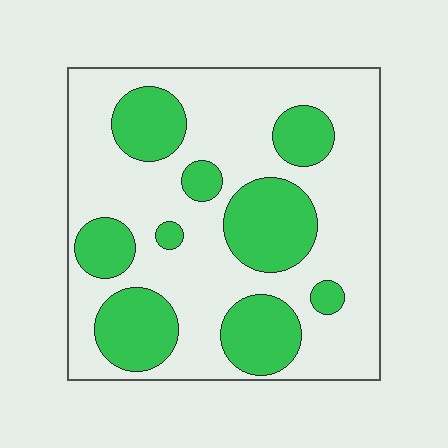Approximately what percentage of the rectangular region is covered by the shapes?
Approximately 30%.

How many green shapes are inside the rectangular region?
9.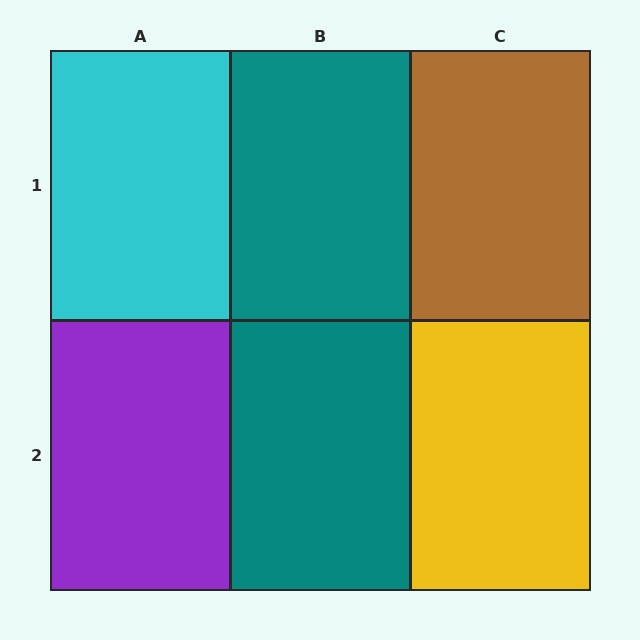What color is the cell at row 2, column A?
Purple.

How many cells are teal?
2 cells are teal.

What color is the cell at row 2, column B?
Teal.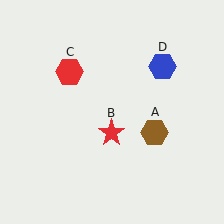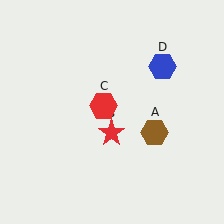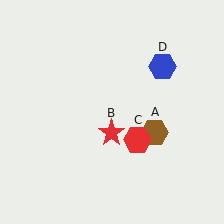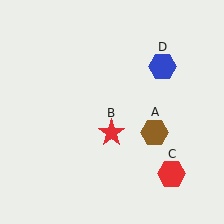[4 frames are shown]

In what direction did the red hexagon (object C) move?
The red hexagon (object C) moved down and to the right.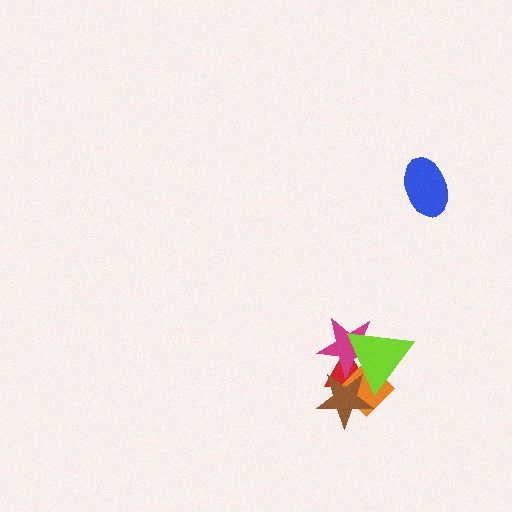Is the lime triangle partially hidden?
Yes, it is partially covered by another shape.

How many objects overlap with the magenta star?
4 objects overlap with the magenta star.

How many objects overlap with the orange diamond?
4 objects overlap with the orange diamond.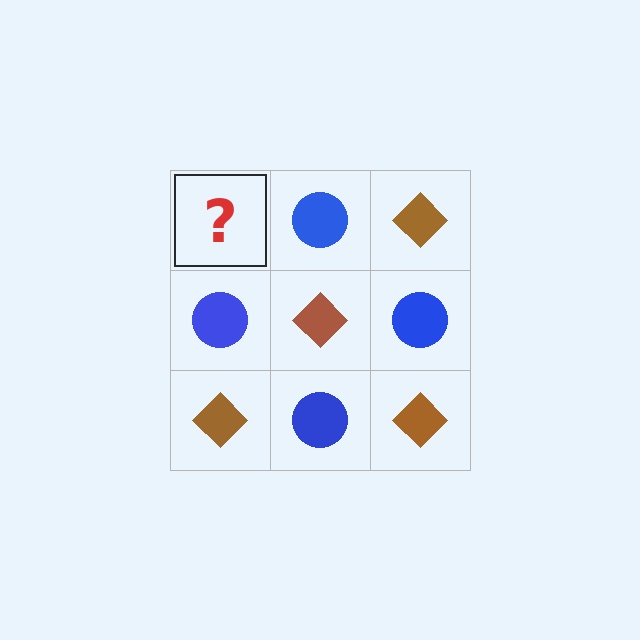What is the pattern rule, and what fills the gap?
The rule is that it alternates brown diamond and blue circle in a checkerboard pattern. The gap should be filled with a brown diamond.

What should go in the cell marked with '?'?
The missing cell should contain a brown diamond.